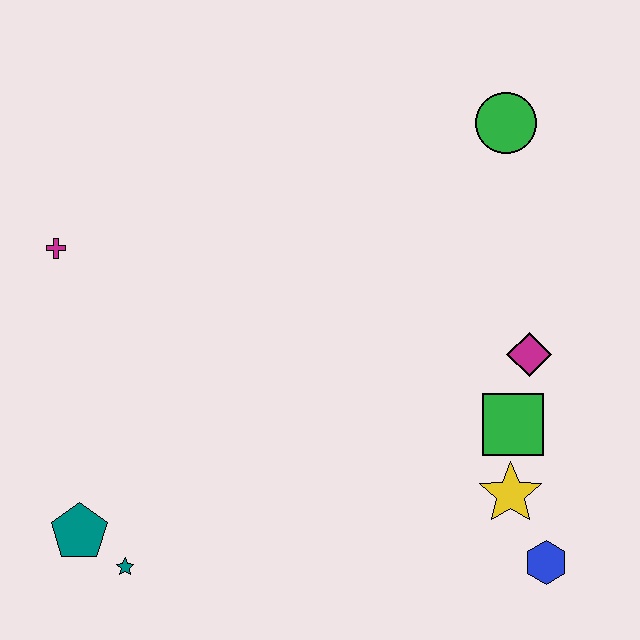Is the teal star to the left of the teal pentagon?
No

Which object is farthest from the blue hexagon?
The magenta cross is farthest from the blue hexagon.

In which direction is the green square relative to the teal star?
The green square is to the right of the teal star.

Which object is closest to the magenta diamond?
The green square is closest to the magenta diamond.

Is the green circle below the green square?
No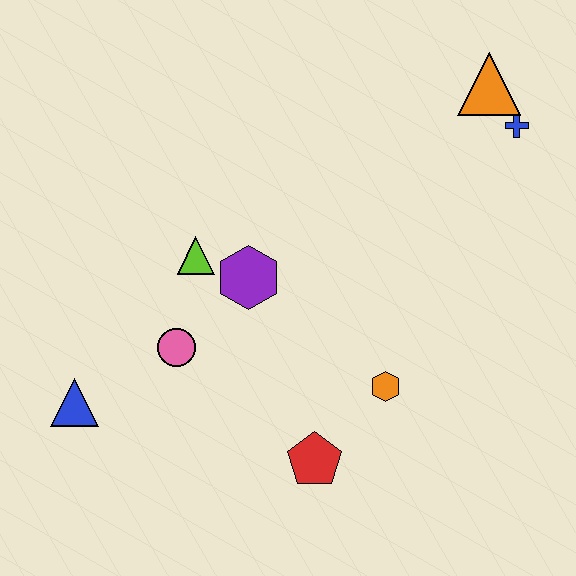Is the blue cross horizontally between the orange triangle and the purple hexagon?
No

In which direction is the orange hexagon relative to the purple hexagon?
The orange hexagon is to the right of the purple hexagon.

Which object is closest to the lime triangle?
The purple hexagon is closest to the lime triangle.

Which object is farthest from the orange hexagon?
The orange triangle is farthest from the orange hexagon.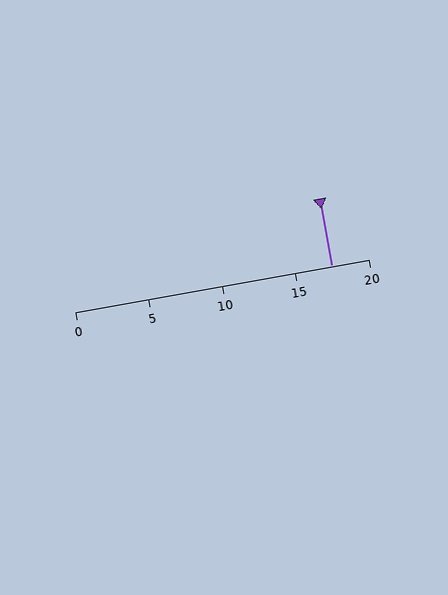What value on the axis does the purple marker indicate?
The marker indicates approximately 17.5.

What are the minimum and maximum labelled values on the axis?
The axis runs from 0 to 20.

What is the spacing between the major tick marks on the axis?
The major ticks are spaced 5 apart.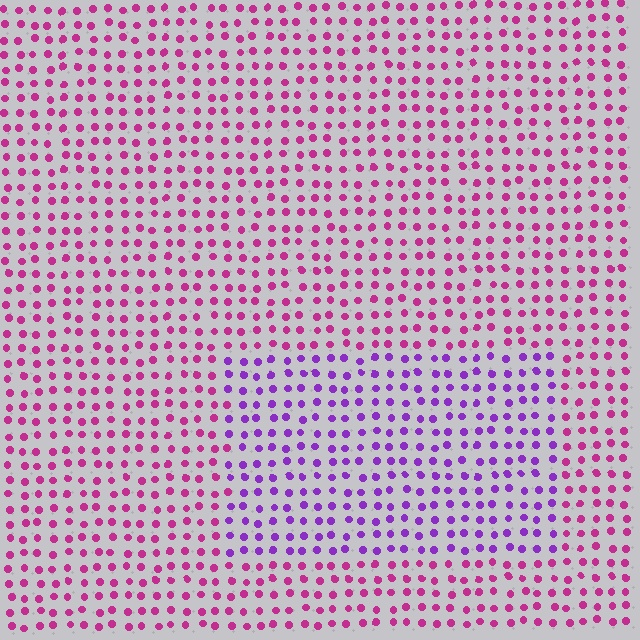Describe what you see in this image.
The image is filled with small magenta elements in a uniform arrangement. A rectangle-shaped region is visible where the elements are tinted to a slightly different hue, forming a subtle color boundary.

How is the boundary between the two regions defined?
The boundary is defined purely by a slight shift in hue (about 42 degrees). Spacing, size, and orientation are identical on both sides.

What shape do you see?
I see a rectangle.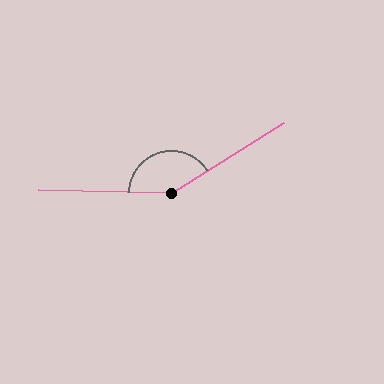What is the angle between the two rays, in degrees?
Approximately 147 degrees.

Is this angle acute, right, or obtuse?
It is obtuse.